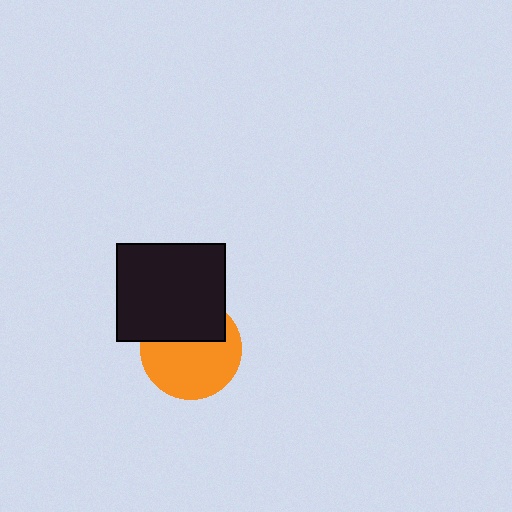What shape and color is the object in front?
The object in front is a black rectangle.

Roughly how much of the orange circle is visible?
About half of it is visible (roughly 63%).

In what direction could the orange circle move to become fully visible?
The orange circle could move down. That would shift it out from behind the black rectangle entirely.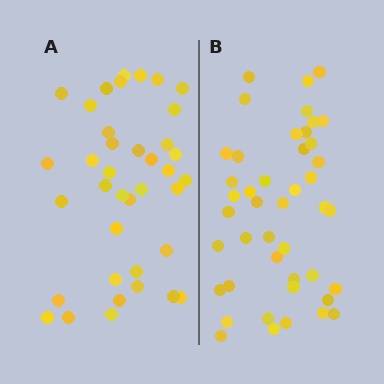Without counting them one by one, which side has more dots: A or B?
Region B (the right region) has more dots.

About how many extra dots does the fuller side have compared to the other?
Region B has about 6 more dots than region A.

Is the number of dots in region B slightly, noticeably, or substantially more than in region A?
Region B has only slightly more — the two regions are fairly close. The ratio is roughly 1.2 to 1.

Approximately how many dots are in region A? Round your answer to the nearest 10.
About 40 dots. (The exact count is 38, which rounds to 40.)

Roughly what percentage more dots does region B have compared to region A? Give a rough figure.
About 15% more.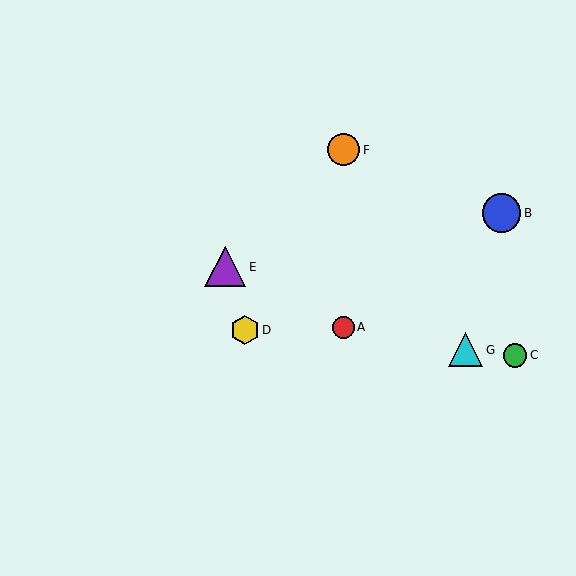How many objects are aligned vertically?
2 objects (A, F) are aligned vertically.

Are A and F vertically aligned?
Yes, both are at x≈344.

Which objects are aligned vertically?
Objects A, F are aligned vertically.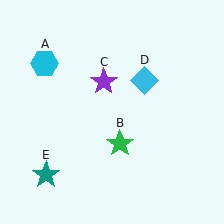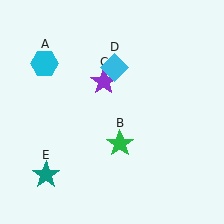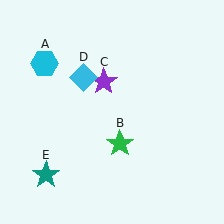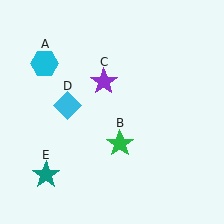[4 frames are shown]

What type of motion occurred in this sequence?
The cyan diamond (object D) rotated counterclockwise around the center of the scene.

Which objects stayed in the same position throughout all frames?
Cyan hexagon (object A) and green star (object B) and purple star (object C) and teal star (object E) remained stationary.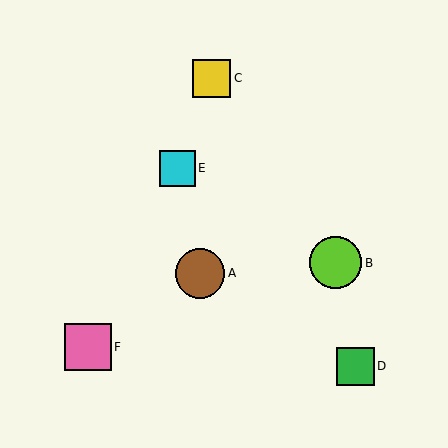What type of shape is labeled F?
Shape F is a pink square.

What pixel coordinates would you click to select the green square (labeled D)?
Click at (355, 366) to select the green square D.